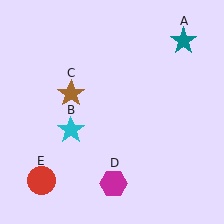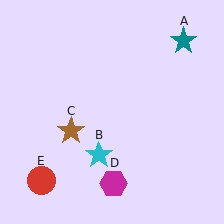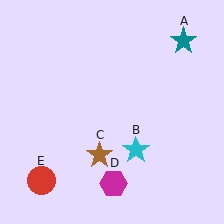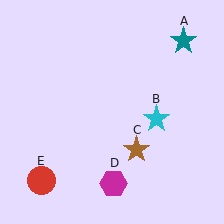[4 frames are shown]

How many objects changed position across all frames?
2 objects changed position: cyan star (object B), brown star (object C).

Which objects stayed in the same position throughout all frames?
Teal star (object A) and magenta hexagon (object D) and red circle (object E) remained stationary.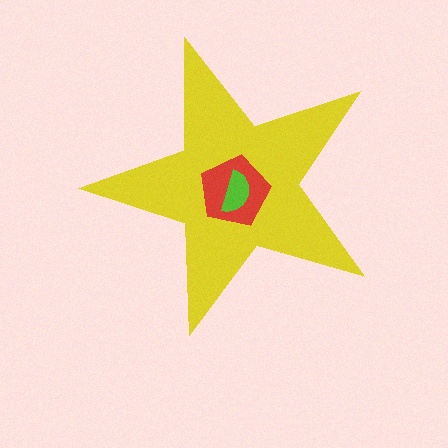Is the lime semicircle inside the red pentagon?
Yes.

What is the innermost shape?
The lime semicircle.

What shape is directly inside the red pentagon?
The lime semicircle.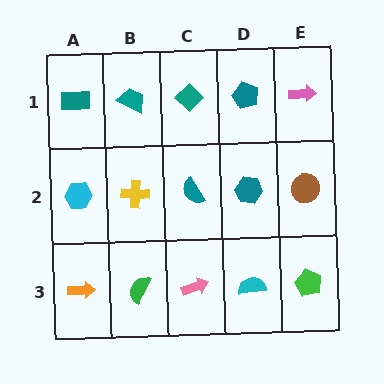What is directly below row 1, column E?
A brown circle.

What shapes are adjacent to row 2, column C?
A teal diamond (row 1, column C), a pink arrow (row 3, column C), a yellow cross (row 2, column B), a teal hexagon (row 2, column D).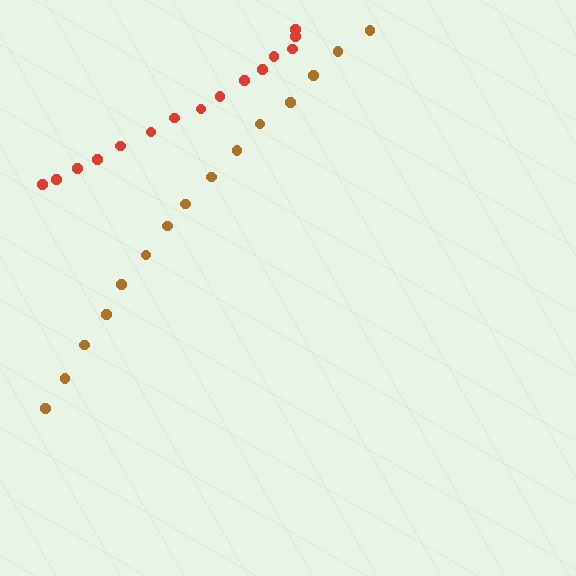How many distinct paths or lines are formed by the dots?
There are 2 distinct paths.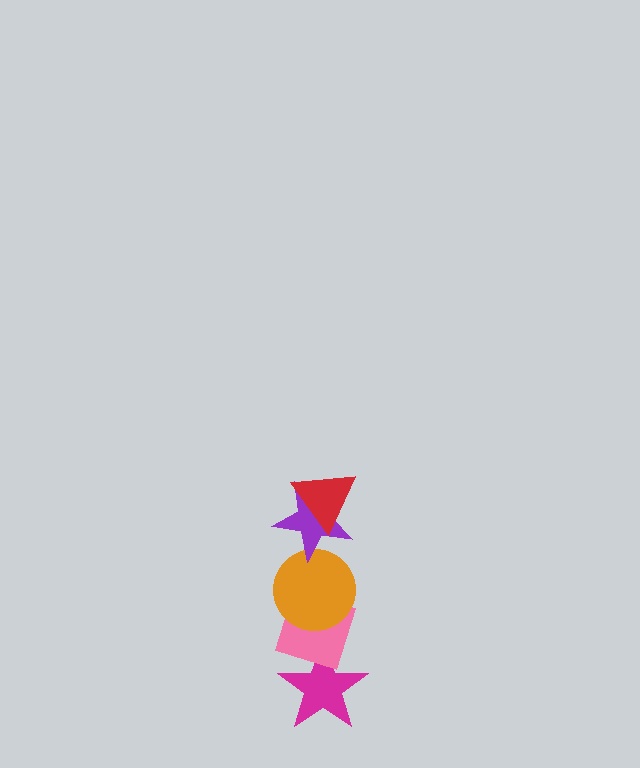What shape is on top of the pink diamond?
The orange circle is on top of the pink diamond.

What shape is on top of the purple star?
The red triangle is on top of the purple star.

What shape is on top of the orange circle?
The purple star is on top of the orange circle.